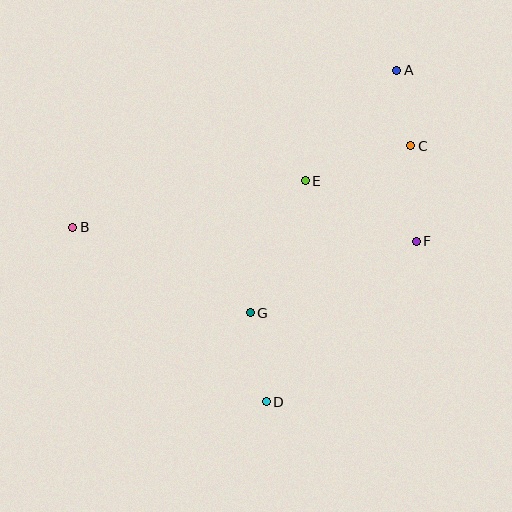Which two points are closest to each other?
Points A and C are closest to each other.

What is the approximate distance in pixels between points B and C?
The distance between B and C is approximately 347 pixels.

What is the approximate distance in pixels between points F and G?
The distance between F and G is approximately 181 pixels.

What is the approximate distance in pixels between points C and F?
The distance between C and F is approximately 96 pixels.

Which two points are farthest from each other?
Points A and B are farthest from each other.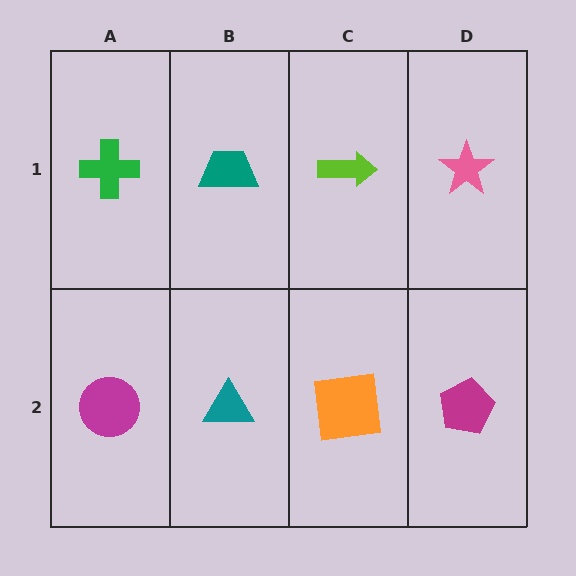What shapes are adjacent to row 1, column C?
An orange square (row 2, column C), a teal trapezoid (row 1, column B), a pink star (row 1, column D).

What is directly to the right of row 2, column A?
A teal triangle.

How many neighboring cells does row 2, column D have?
2.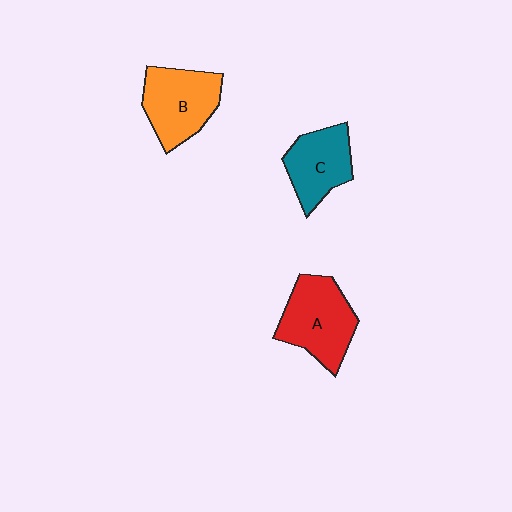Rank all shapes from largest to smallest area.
From largest to smallest: A (red), B (orange), C (teal).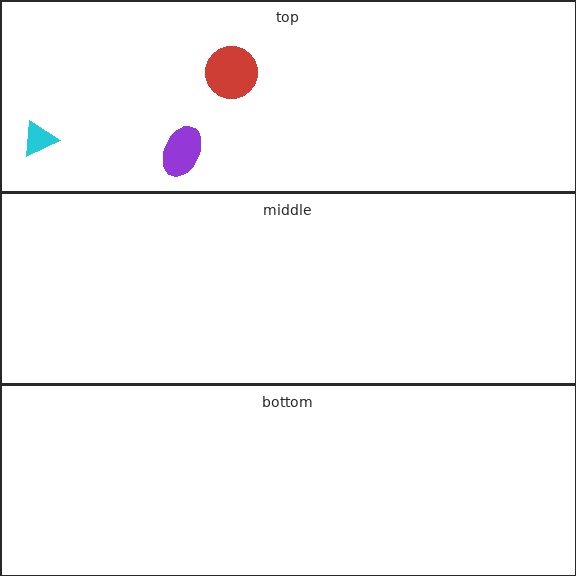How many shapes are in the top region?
3.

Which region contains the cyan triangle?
The top region.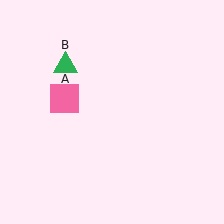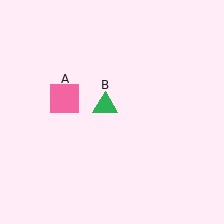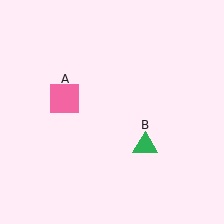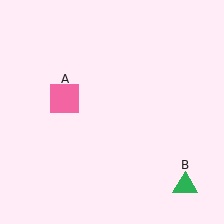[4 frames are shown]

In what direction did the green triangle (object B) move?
The green triangle (object B) moved down and to the right.